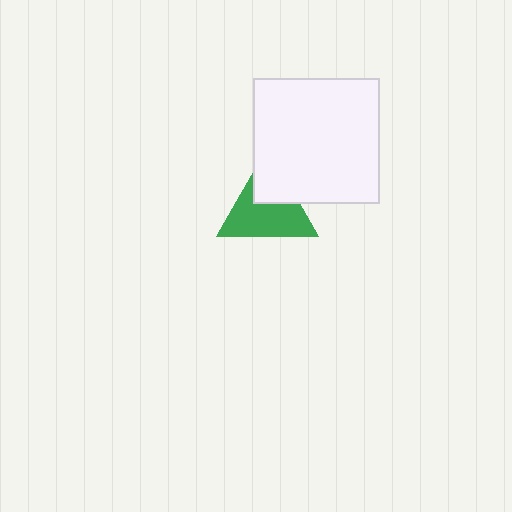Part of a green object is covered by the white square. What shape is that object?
It is a triangle.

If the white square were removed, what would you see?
You would see the complete green triangle.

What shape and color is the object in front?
The object in front is a white square.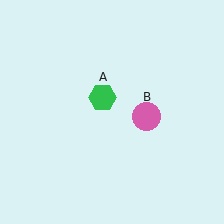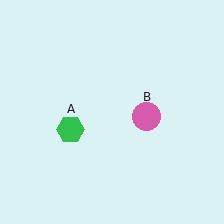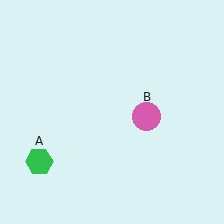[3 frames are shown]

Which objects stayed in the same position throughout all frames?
Pink circle (object B) remained stationary.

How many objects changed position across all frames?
1 object changed position: green hexagon (object A).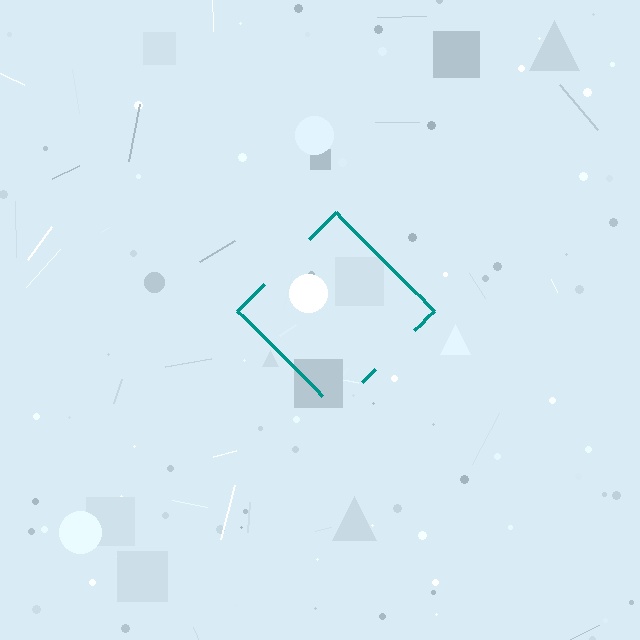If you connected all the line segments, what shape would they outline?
They would outline a diamond.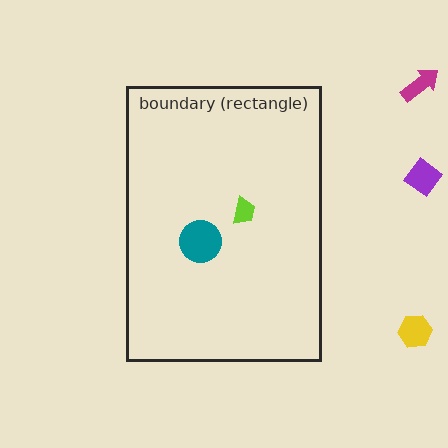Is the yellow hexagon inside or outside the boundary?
Outside.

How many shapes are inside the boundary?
2 inside, 3 outside.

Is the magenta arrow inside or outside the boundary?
Outside.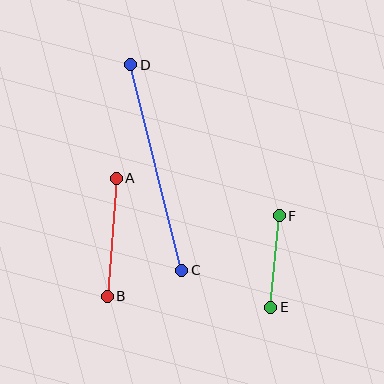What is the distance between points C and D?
The distance is approximately 212 pixels.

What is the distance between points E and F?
The distance is approximately 92 pixels.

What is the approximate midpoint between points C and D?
The midpoint is at approximately (156, 168) pixels.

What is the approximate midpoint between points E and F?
The midpoint is at approximately (275, 262) pixels.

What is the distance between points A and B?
The distance is approximately 118 pixels.